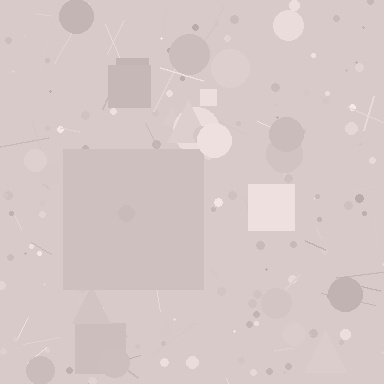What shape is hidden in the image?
A square is hidden in the image.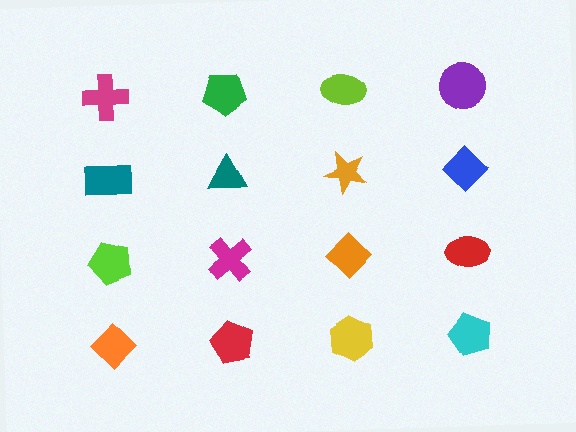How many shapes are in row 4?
4 shapes.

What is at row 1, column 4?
A purple circle.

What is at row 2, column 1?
A teal rectangle.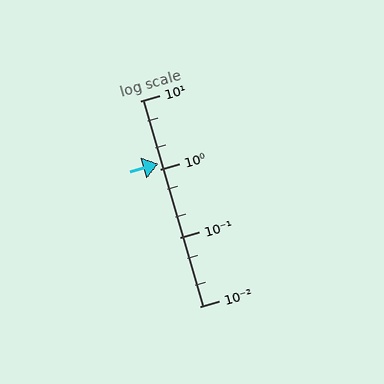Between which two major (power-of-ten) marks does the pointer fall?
The pointer is between 1 and 10.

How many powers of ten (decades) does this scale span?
The scale spans 3 decades, from 0.01 to 10.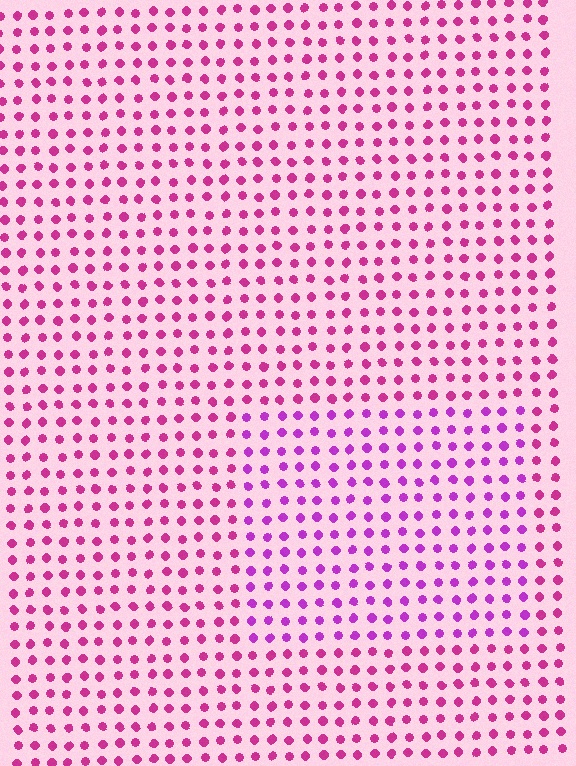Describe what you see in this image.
The image is filled with small magenta elements in a uniform arrangement. A rectangle-shaped region is visible where the elements are tinted to a slightly different hue, forming a subtle color boundary.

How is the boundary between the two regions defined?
The boundary is defined purely by a slight shift in hue (about 28 degrees). Spacing, size, and orientation are identical on both sides.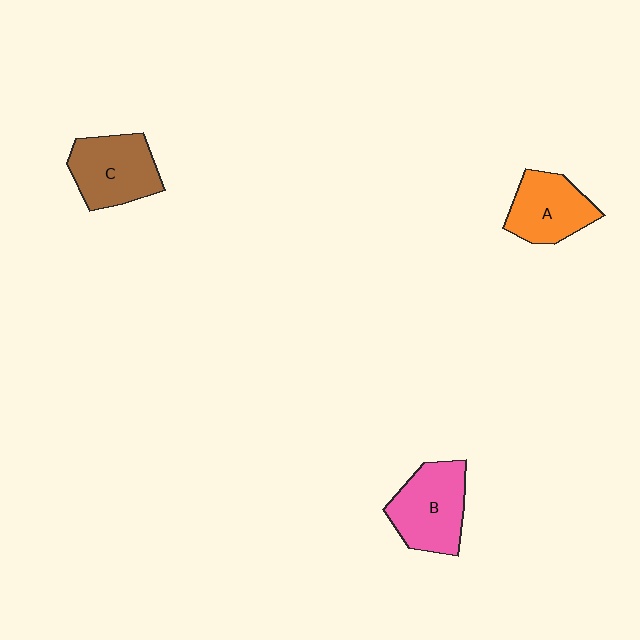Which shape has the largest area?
Shape B (pink).